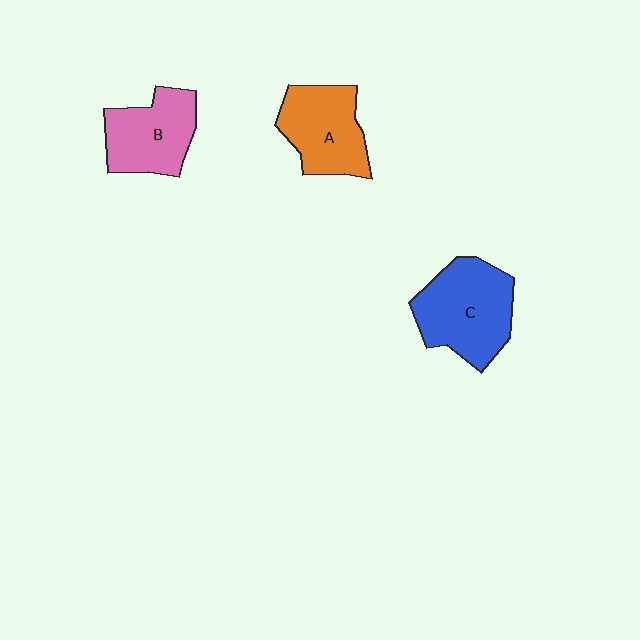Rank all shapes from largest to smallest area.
From largest to smallest: C (blue), A (orange), B (pink).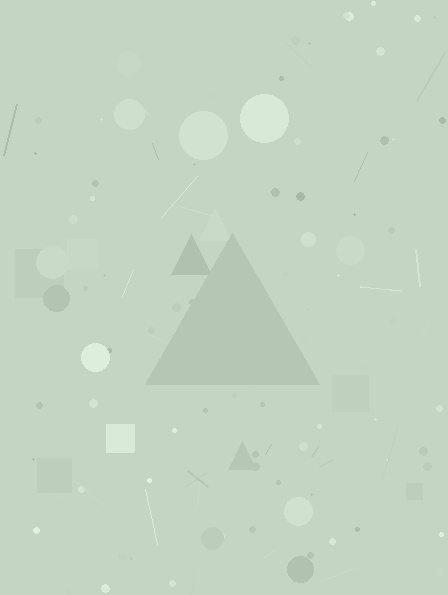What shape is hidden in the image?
A triangle is hidden in the image.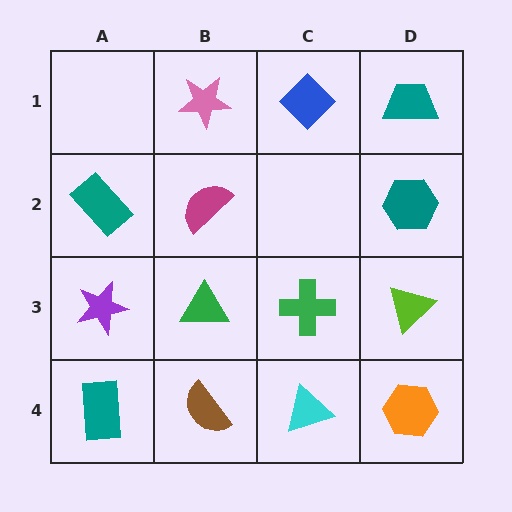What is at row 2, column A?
A teal rectangle.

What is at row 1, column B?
A pink star.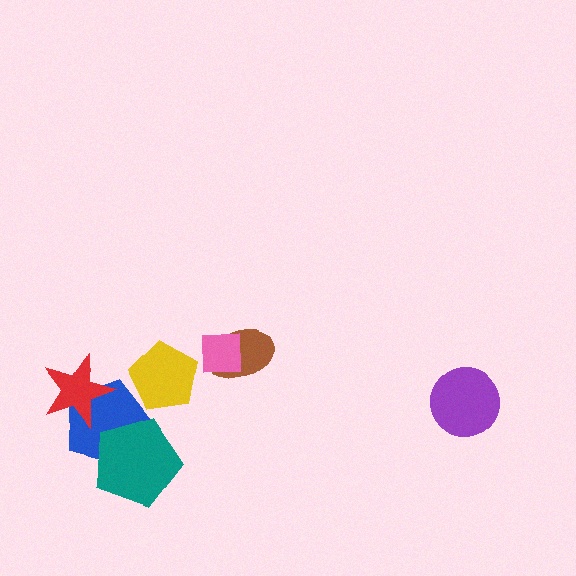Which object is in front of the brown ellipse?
The pink square is in front of the brown ellipse.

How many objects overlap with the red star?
1 object overlaps with the red star.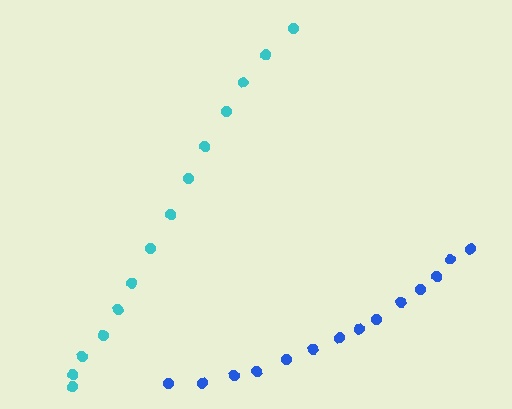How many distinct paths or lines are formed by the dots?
There are 2 distinct paths.